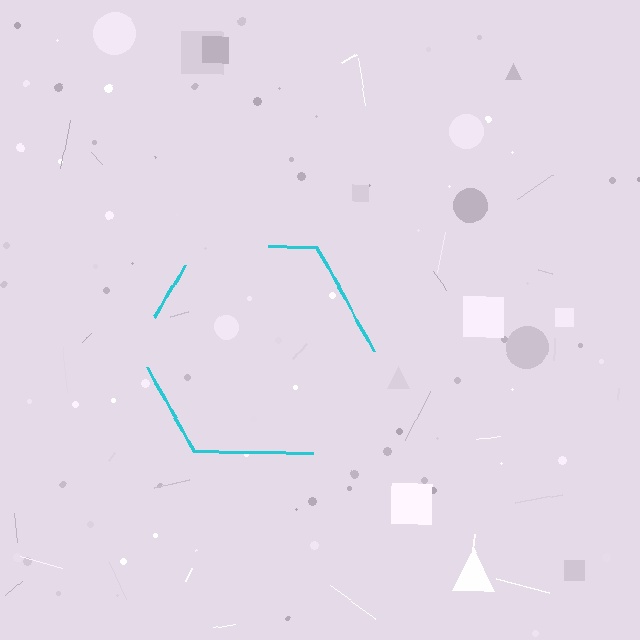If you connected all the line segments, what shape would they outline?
They would outline a hexagon.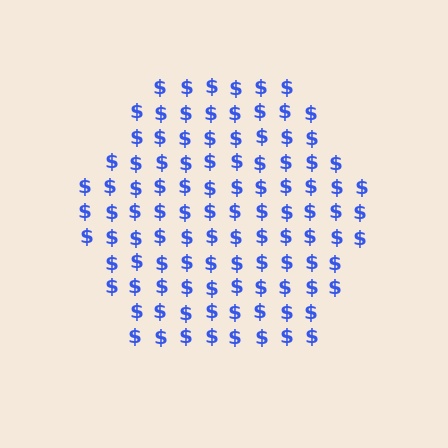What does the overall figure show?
The overall figure shows a hexagon.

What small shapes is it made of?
It is made of small dollar signs.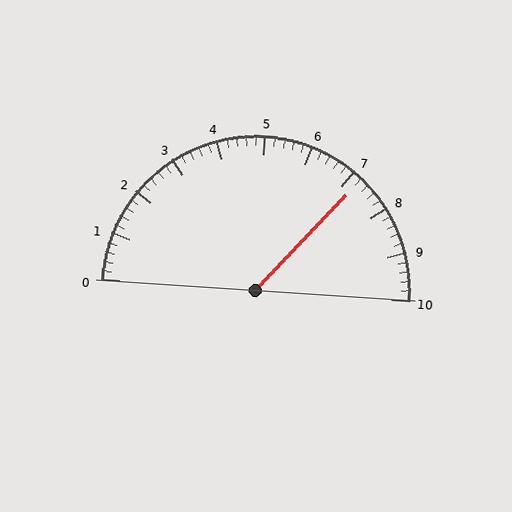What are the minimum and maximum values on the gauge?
The gauge ranges from 0 to 10.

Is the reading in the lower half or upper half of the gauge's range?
The reading is in the upper half of the range (0 to 10).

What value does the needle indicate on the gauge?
The needle indicates approximately 7.2.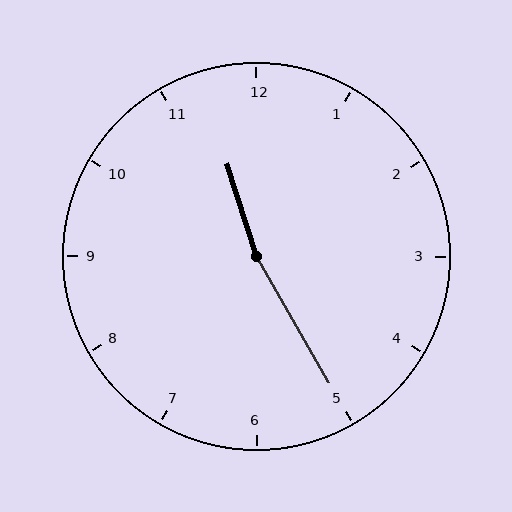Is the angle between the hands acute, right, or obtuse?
It is obtuse.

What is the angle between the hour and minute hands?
Approximately 168 degrees.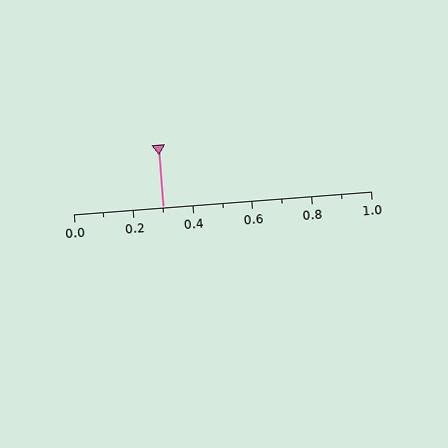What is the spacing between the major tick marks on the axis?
The major ticks are spaced 0.2 apart.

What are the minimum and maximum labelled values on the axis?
The axis runs from 0.0 to 1.0.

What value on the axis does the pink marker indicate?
The marker indicates approximately 0.3.